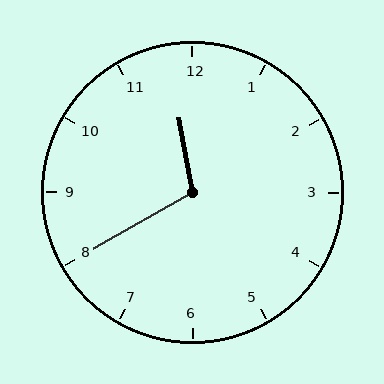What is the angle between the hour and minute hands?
Approximately 110 degrees.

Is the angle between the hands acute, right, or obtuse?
It is obtuse.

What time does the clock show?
11:40.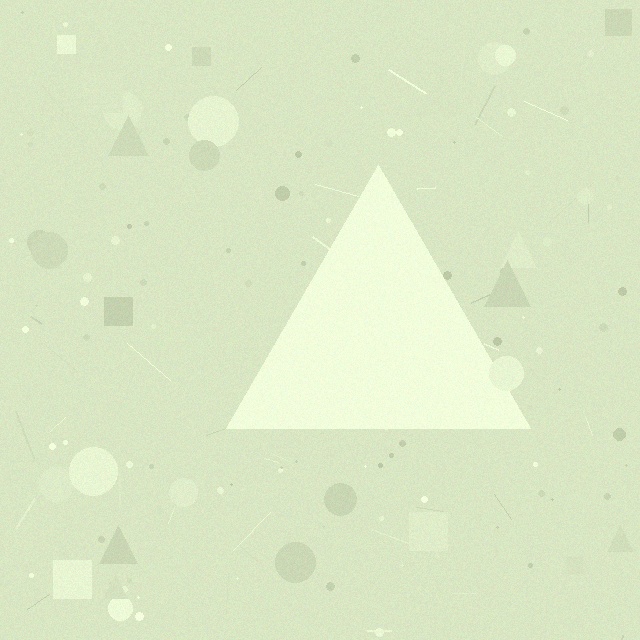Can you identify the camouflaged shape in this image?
The camouflaged shape is a triangle.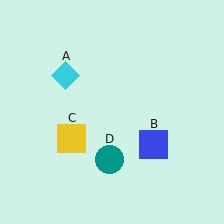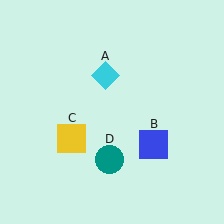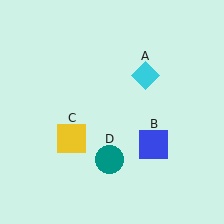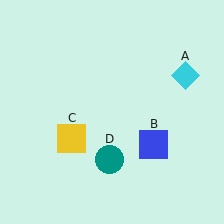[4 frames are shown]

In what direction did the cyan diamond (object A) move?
The cyan diamond (object A) moved right.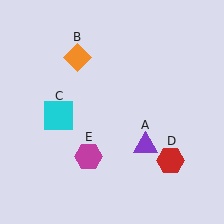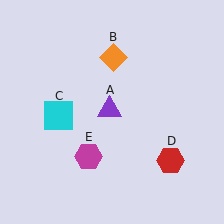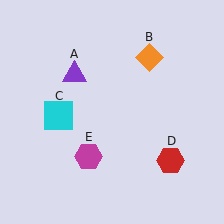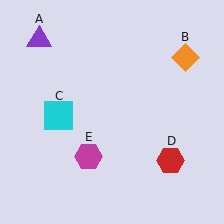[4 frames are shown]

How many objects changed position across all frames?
2 objects changed position: purple triangle (object A), orange diamond (object B).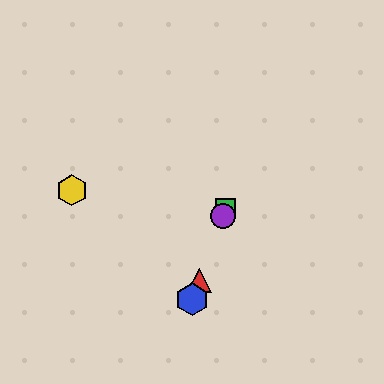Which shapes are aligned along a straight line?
The red triangle, the blue hexagon, the green square, the purple circle are aligned along a straight line.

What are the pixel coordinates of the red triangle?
The red triangle is at (199, 280).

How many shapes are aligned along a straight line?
4 shapes (the red triangle, the blue hexagon, the green square, the purple circle) are aligned along a straight line.